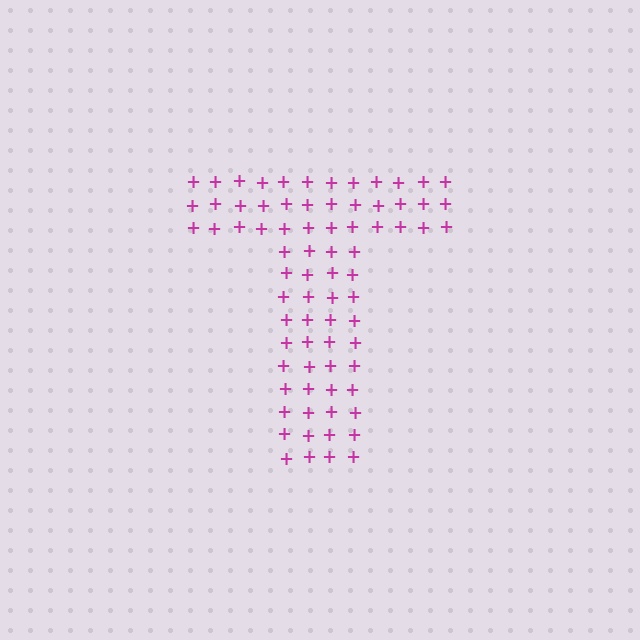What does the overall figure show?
The overall figure shows the letter T.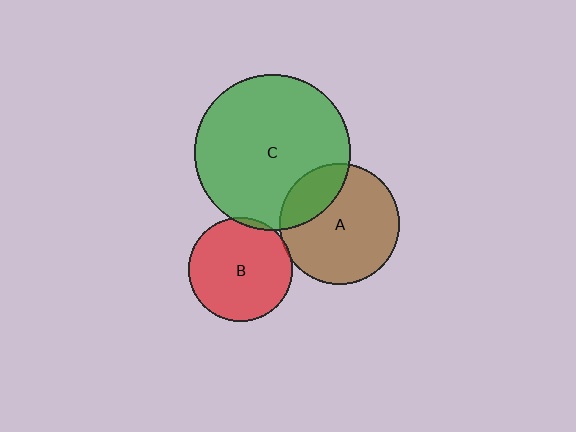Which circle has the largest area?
Circle C (green).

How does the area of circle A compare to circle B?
Approximately 1.3 times.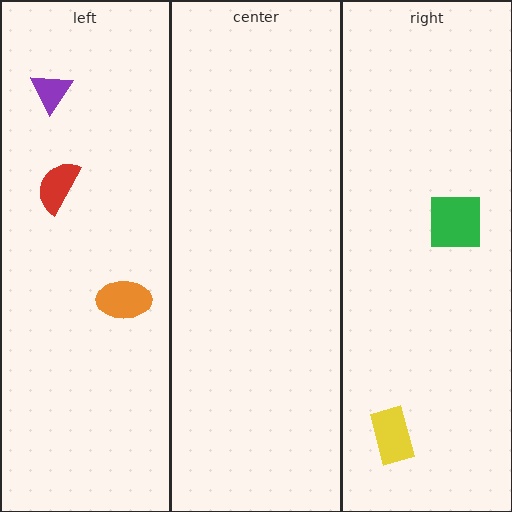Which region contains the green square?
The right region.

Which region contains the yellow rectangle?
The right region.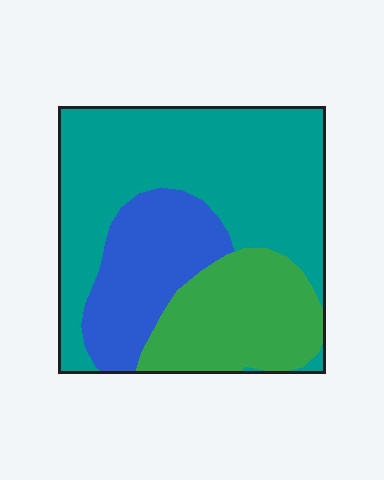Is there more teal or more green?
Teal.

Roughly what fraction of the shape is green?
Green takes up about one quarter (1/4) of the shape.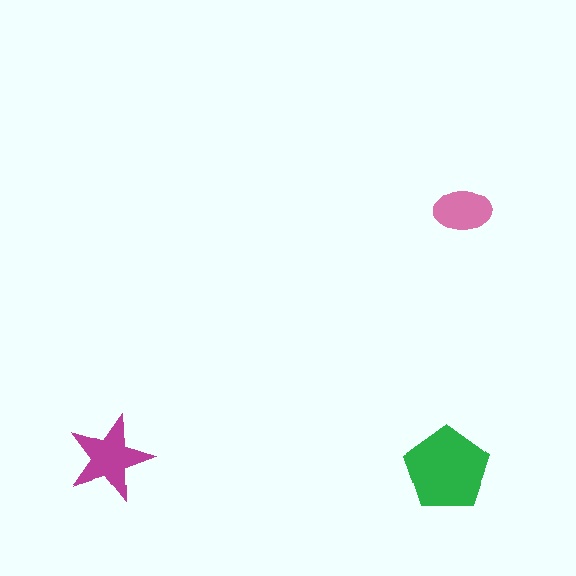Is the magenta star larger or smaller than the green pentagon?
Smaller.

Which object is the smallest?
The pink ellipse.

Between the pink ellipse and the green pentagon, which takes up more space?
The green pentagon.